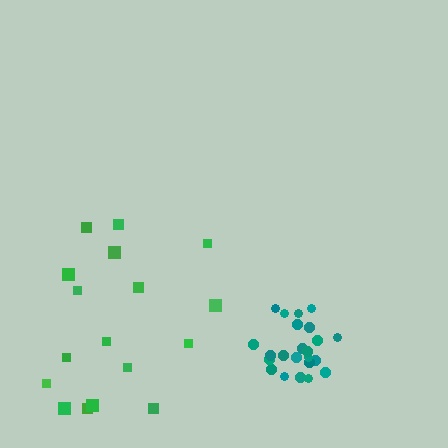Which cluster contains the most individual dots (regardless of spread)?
Teal (23).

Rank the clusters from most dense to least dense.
teal, green.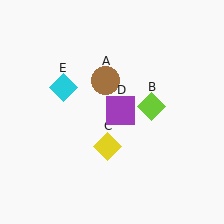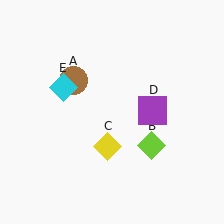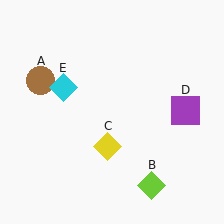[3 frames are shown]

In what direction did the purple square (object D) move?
The purple square (object D) moved right.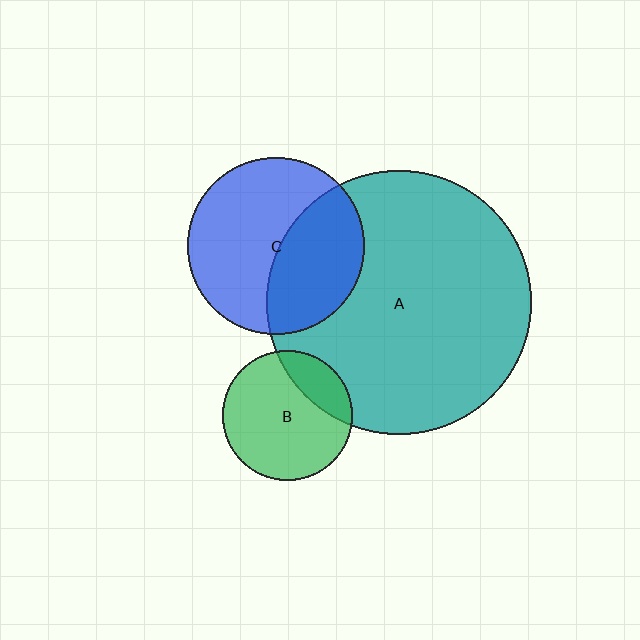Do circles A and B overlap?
Yes.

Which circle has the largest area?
Circle A (teal).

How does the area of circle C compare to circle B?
Approximately 1.8 times.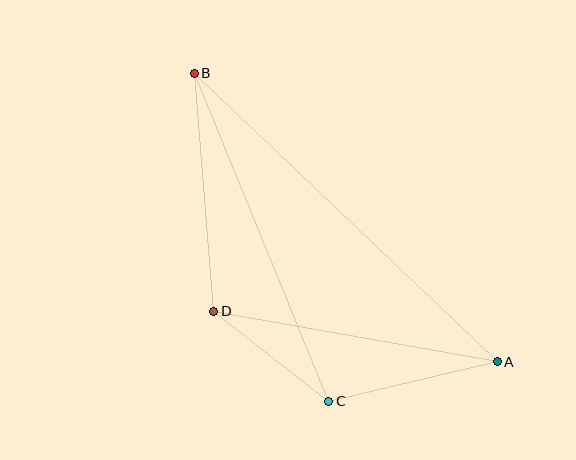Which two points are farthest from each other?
Points A and B are farthest from each other.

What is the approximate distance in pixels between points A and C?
The distance between A and C is approximately 173 pixels.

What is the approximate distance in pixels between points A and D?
The distance between A and D is approximately 288 pixels.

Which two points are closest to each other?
Points C and D are closest to each other.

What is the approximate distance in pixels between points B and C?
The distance between B and C is approximately 355 pixels.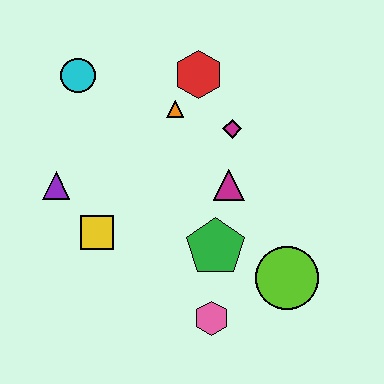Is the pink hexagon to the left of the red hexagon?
No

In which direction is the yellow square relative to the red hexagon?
The yellow square is below the red hexagon.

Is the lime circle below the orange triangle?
Yes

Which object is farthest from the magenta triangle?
The cyan circle is farthest from the magenta triangle.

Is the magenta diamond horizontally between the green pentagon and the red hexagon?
No